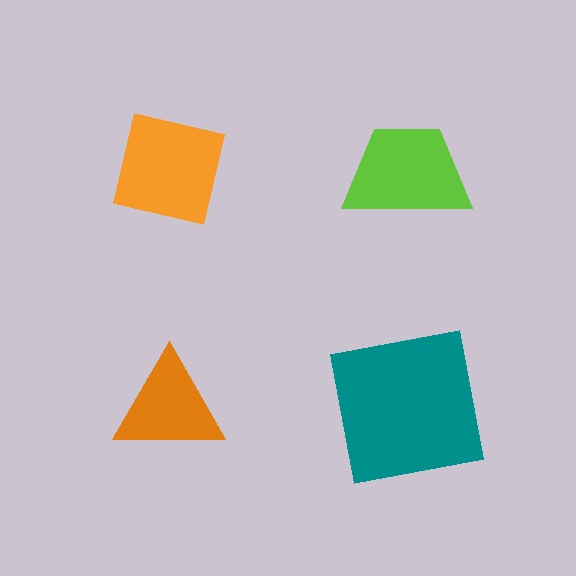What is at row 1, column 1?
An orange square.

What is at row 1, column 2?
A lime trapezoid.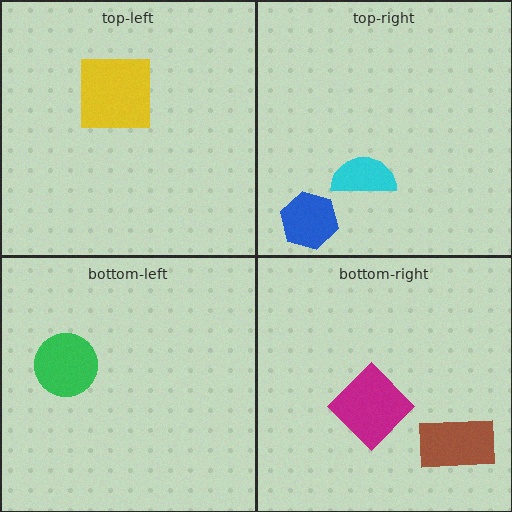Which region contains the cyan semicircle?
The top-right region.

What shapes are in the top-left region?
The yellow square.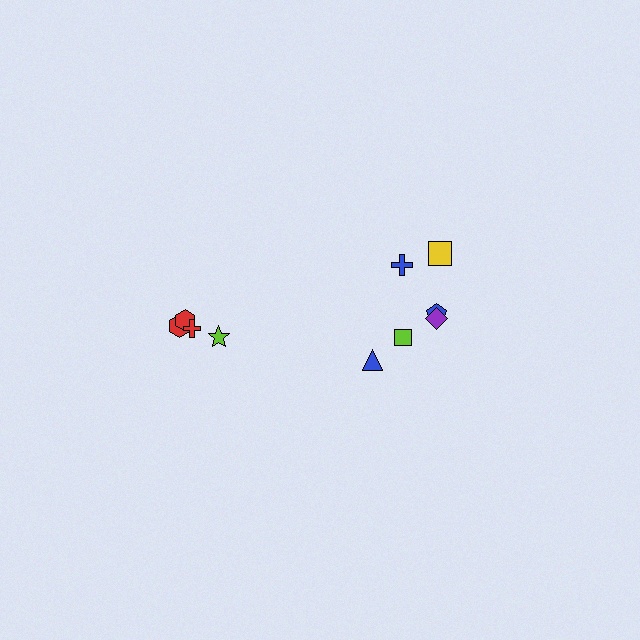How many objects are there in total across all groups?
There are 10 objects.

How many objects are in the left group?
There are 4 objects.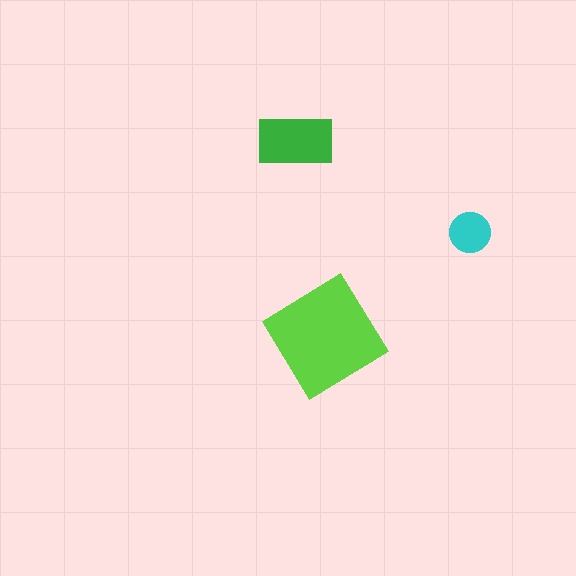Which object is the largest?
The lime diamond.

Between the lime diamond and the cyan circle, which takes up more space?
The lime diamond.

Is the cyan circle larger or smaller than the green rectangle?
Smaller.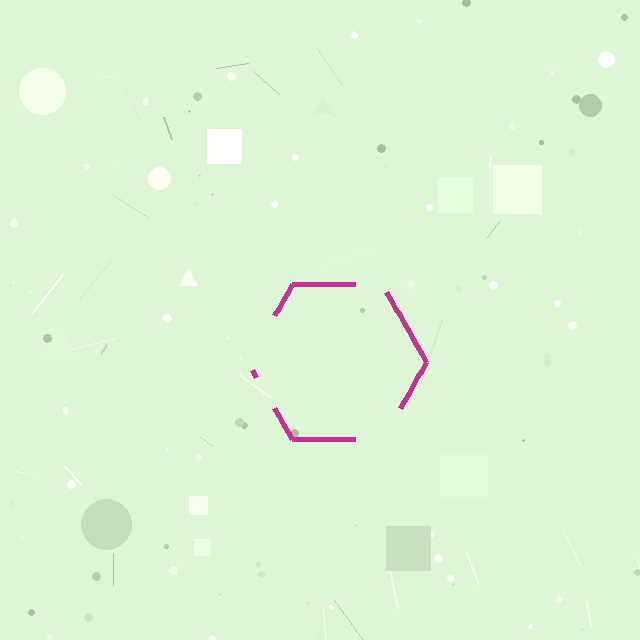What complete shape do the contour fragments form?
The contour fragments form a hexagon.